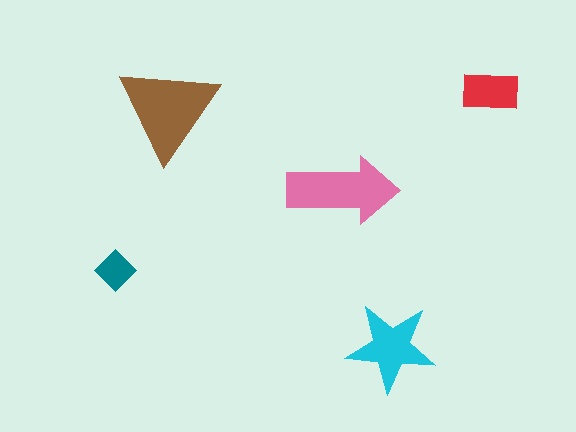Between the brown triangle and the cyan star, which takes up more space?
The brown triangle.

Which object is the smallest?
The teal diamond.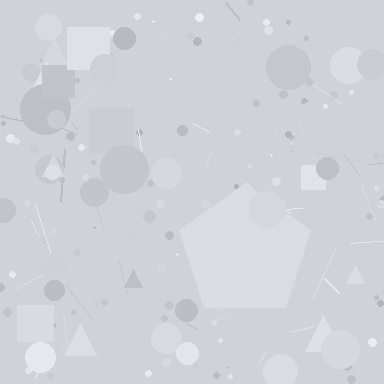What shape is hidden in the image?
A pentagon is hidden in the image.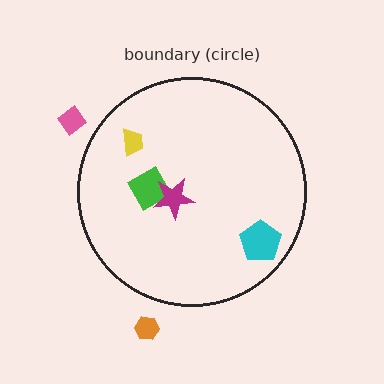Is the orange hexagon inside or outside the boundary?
Outside.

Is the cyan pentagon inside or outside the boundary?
Inside.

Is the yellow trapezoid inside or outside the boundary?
Inside.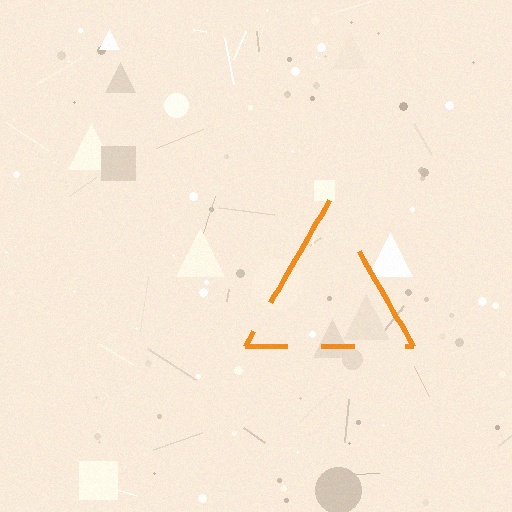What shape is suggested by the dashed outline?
The dashed outline suggests a triangle.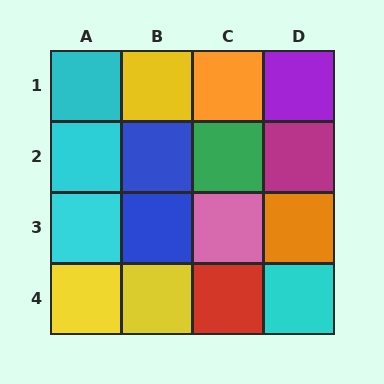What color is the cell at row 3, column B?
Blue.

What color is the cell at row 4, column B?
Yellow.